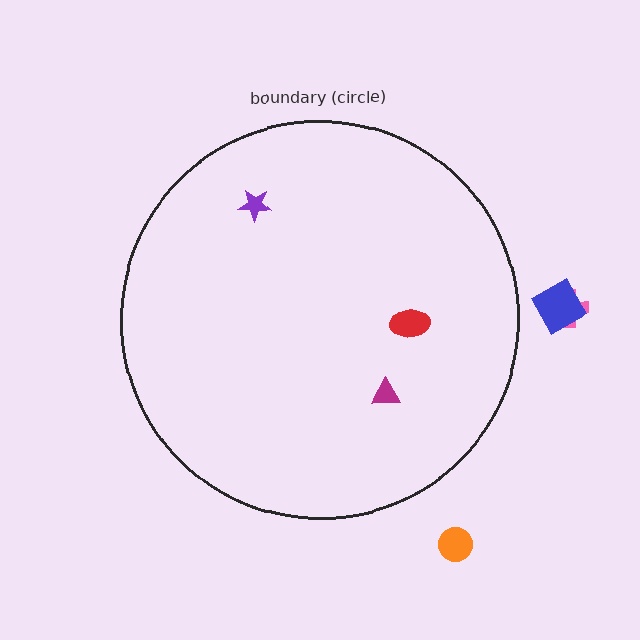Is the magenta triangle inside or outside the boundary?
Inside.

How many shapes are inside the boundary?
3 inside, 3 outside.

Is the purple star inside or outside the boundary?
Inside.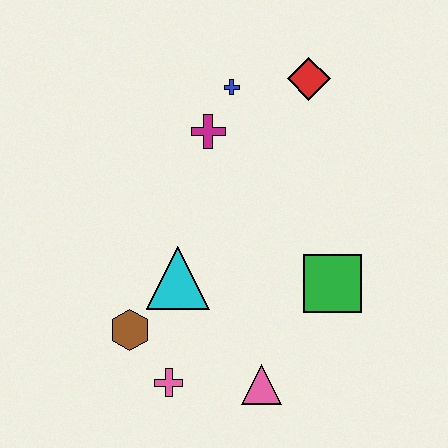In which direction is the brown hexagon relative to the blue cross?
The brown hexagon is below the blue cross.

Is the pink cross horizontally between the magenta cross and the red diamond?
No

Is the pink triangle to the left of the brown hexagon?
No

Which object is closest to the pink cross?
The brown hexagon is closest to the pink cross.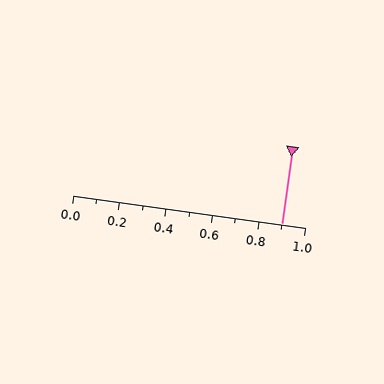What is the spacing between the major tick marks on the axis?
The major ticks are spaced 0.2 apart.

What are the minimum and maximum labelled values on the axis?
The axis runs from 0.0 to 1.0.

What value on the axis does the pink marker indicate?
The marker indicates approximately 0.9.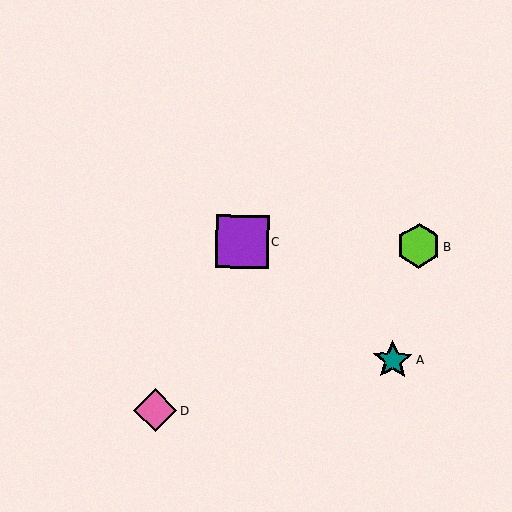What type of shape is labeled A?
Shape A is a teal star.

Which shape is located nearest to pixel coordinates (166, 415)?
The pink diamond (labeled D) at (155, 410) is nearest to that location.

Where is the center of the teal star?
The center of the teal star is at (393, 360).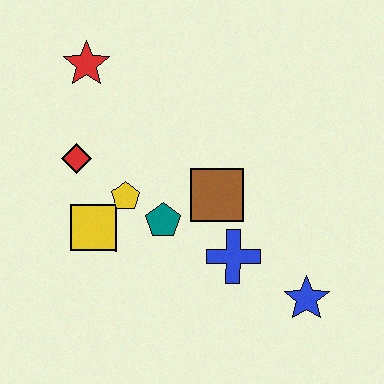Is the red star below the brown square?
No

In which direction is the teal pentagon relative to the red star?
The teal pentagon is below the red star.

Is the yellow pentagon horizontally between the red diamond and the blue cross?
Yes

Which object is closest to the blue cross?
The brown square is closest to the blue cross.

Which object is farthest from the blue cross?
The red star is farthest from the blue cross.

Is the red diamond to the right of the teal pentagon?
No